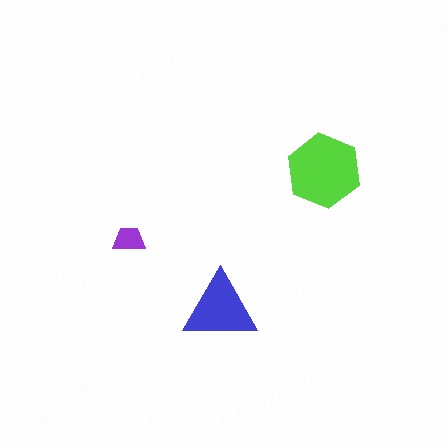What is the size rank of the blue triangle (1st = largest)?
2nd.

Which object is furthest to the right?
The lime hexagon is rightmost.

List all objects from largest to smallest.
The lime hexagon, the blue triangle, the purple trapezoid.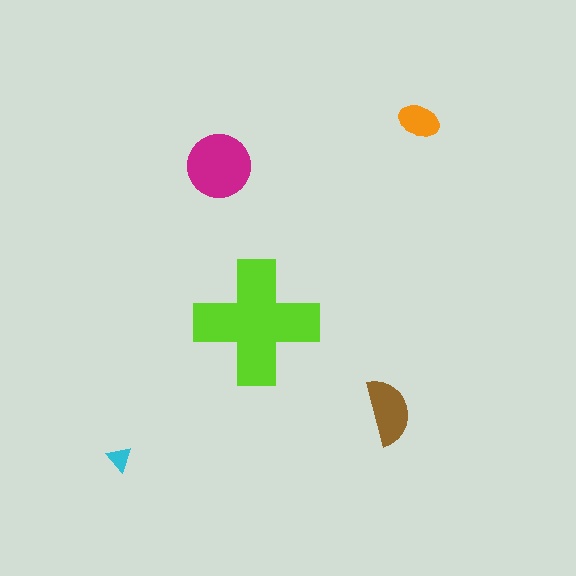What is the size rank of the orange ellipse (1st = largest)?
4th.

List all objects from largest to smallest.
The lime cross, the magenta circle, the brown semicircle, the orange ellipse, the cyan triangle.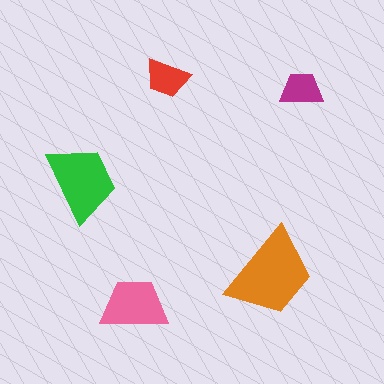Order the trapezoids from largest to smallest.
the orange one, the green one, the pink one, the red one, the magenta one.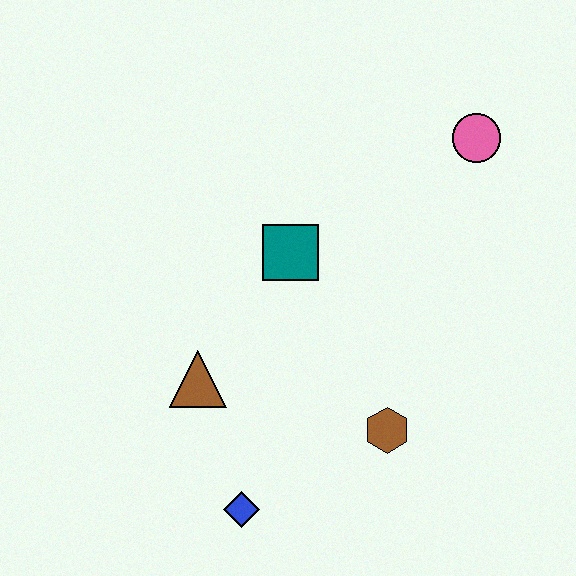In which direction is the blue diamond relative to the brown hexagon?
The blue diamond is to the left of the brown hexagon.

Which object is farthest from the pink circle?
The blue diamond is farthest from the pink circle.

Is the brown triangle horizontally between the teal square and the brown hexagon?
No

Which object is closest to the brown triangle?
The blue diamond is closest to the brown triangle.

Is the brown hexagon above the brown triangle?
No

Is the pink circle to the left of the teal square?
No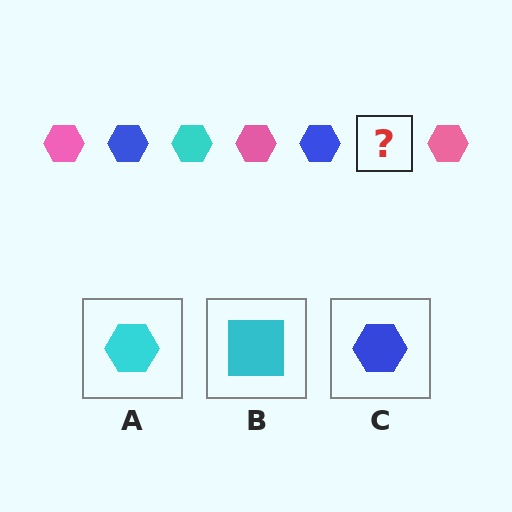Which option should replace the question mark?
Option A.